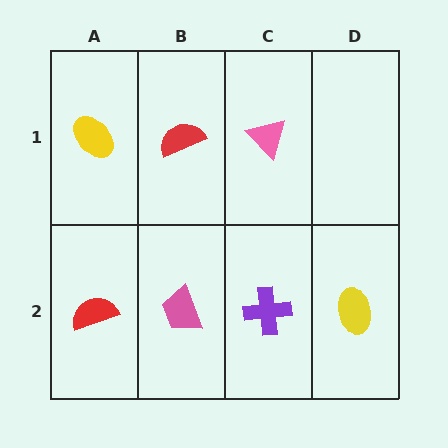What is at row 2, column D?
A yellow ellipse.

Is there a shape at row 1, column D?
No, that cell is empty.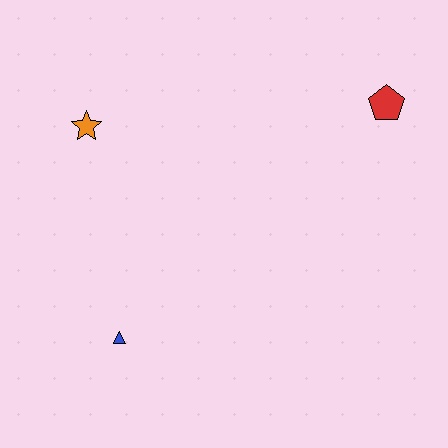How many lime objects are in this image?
There are no lime objects.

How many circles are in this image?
There are no circles.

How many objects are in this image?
There are 3 objects.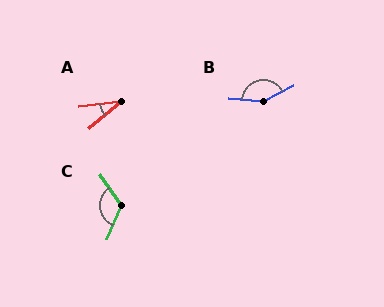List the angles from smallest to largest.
A (32°), C (122°), B (147°).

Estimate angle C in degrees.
Approximately 122 degrees.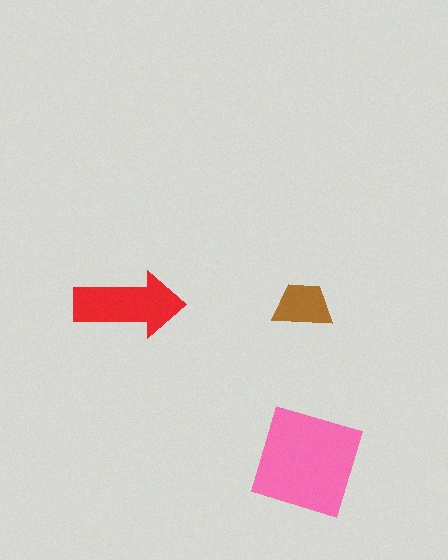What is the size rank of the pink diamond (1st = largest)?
1st.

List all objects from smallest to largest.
The brown trapezoid, the red arrow, the pink diamond.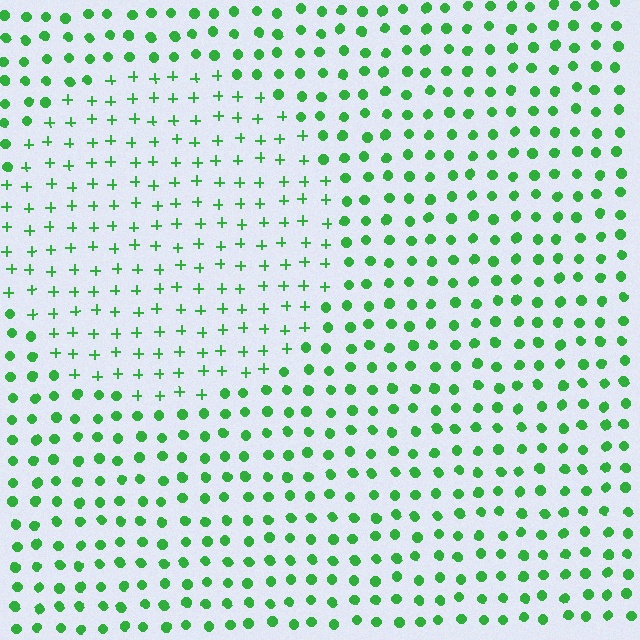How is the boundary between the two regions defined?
The boundary is defined by a change in element shape: plus signs inside vs. circles outside. All elements share the same color and spacing.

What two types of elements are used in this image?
The image uses plus signs inside the circle region and circles outside it.